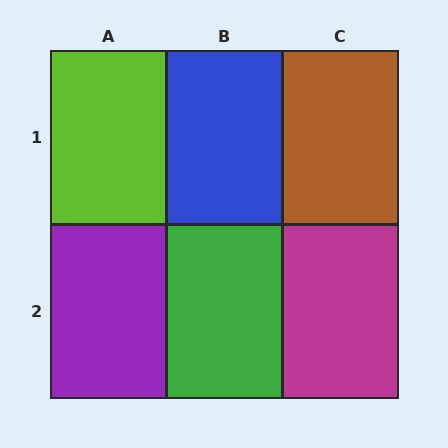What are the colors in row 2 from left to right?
Purple, green, magenta.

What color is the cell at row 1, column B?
Blue.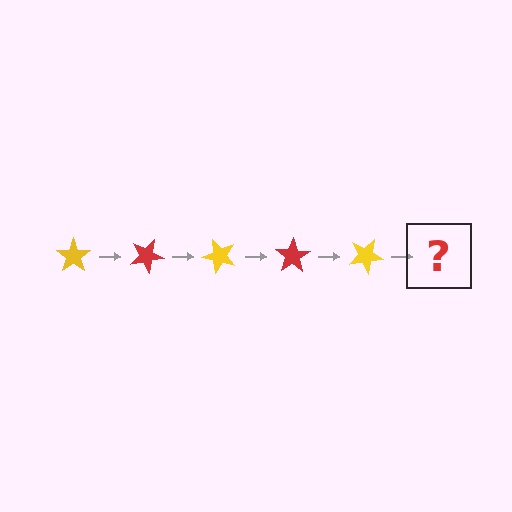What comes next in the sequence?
The next element should be a red star, rotated 125 degrees from the start.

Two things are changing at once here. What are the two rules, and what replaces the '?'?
The two rules are that it rotates 25 degrees each step and the color cycles through yellow and red. The '?' should be a red star, rotated 125 degrees from the start.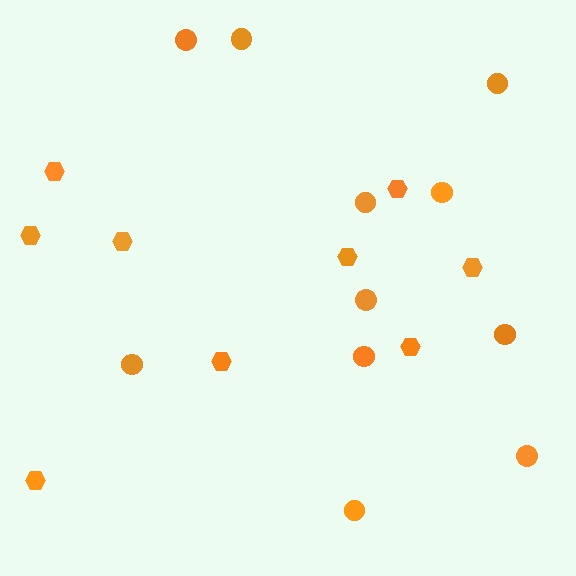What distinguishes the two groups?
There are 2 groups: one group of circles (11) and one group of hexagons (9).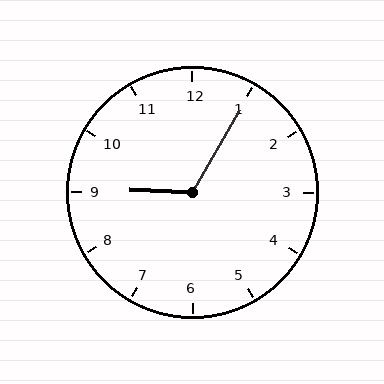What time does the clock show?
9:05.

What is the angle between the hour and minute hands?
Approximately 118 degrees.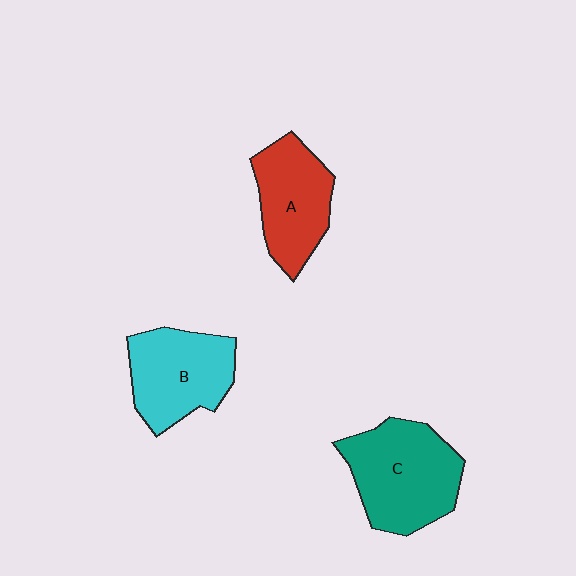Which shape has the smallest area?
Shape A (red).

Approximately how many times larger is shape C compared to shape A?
Approximately 1.3 times.